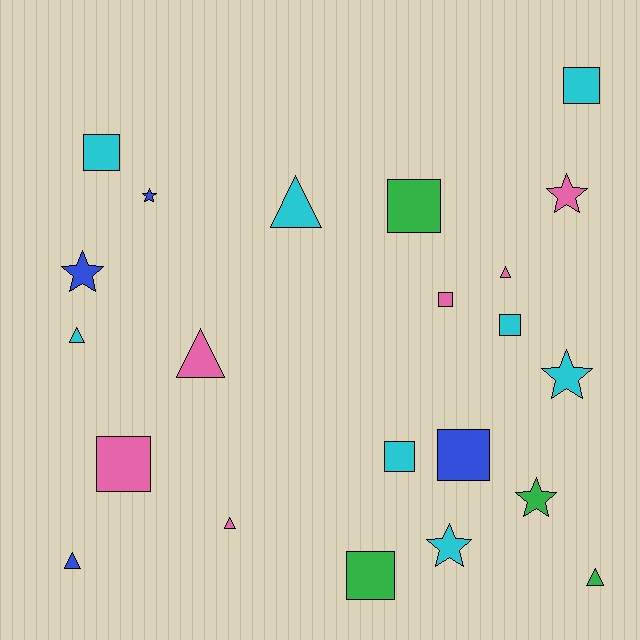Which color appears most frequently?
Cyan, with 8 objects.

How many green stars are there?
There is 1 green star.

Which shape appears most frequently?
Square, with 9 objects.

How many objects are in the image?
There are 22 objects.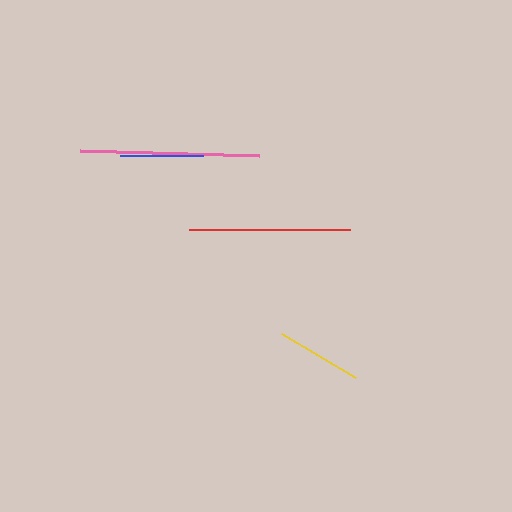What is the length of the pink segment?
The pink segment is approximately 179 pixels long.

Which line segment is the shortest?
The blue line is the shortest at approximately 83 pixels.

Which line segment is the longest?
The pink line is the longest at approximately 179 pixels.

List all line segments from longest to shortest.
From longest to shortest: pink, red, yellow, blue.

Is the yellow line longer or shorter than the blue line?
The yellow line is longer than the blue line.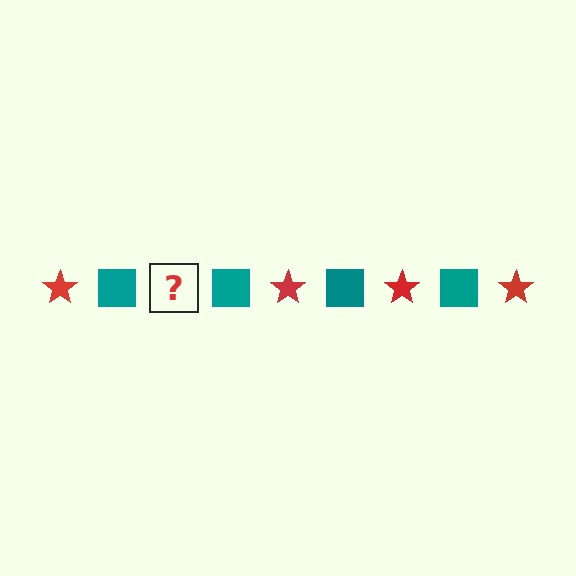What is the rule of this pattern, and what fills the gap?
The rule is that the pattern alternates between red star and teal square. The gap should be filled with a red star.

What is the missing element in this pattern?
The missing element is a red star.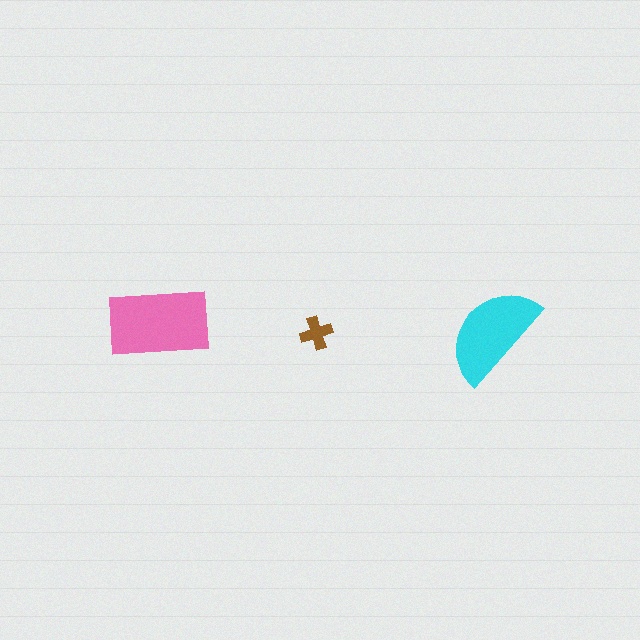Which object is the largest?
The pink rectangle.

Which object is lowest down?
The brown cross is bottommost.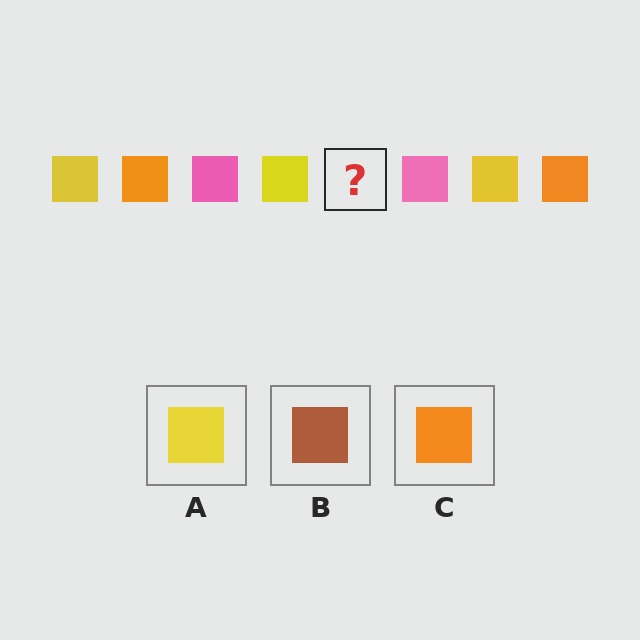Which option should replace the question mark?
Option C.